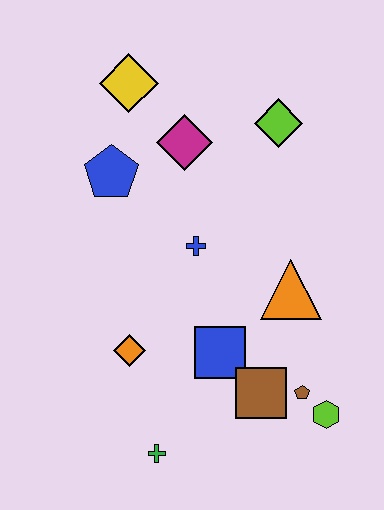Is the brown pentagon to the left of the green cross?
No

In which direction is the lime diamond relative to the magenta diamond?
The lime diamond is to the right of the magenta diamond.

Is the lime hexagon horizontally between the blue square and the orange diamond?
No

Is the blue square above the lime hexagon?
Yes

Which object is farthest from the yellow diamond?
The lime hexagon is farthest from the yellow diamond.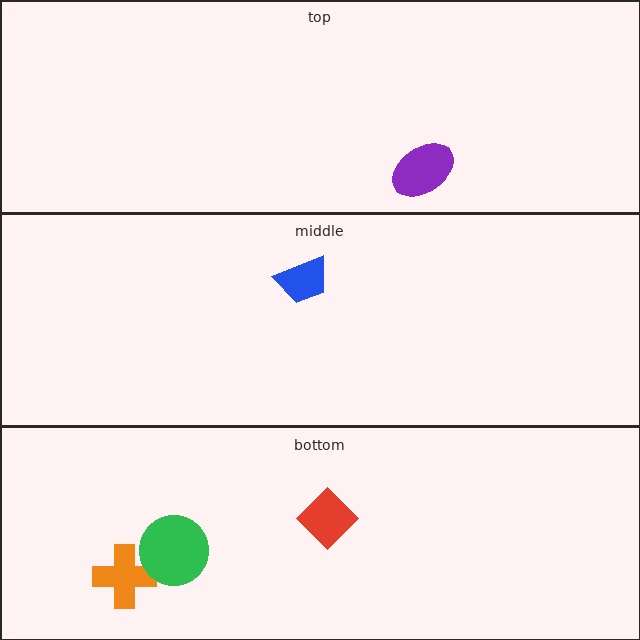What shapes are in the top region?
The purple ellipse.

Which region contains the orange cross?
The bottom region.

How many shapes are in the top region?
1.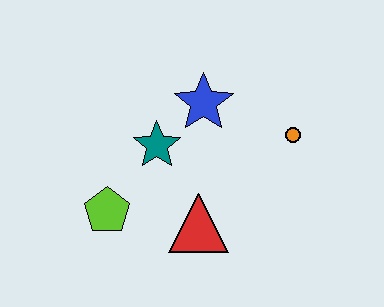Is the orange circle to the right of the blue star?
Yes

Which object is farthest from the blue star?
The lime pentagon is farthest from the blue star.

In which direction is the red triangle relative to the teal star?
The red triangle is below the teal star.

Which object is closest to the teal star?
The blue star is closest to the teal star.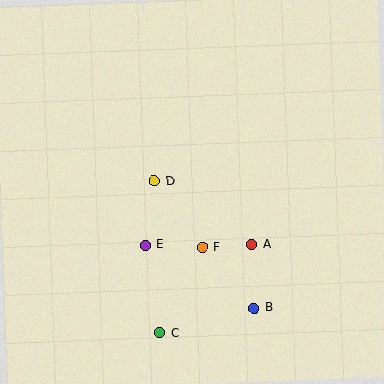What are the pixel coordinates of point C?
Point C is at (160, 333).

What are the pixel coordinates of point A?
Point A is at (251, 244).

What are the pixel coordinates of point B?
Point B is at (254, 308).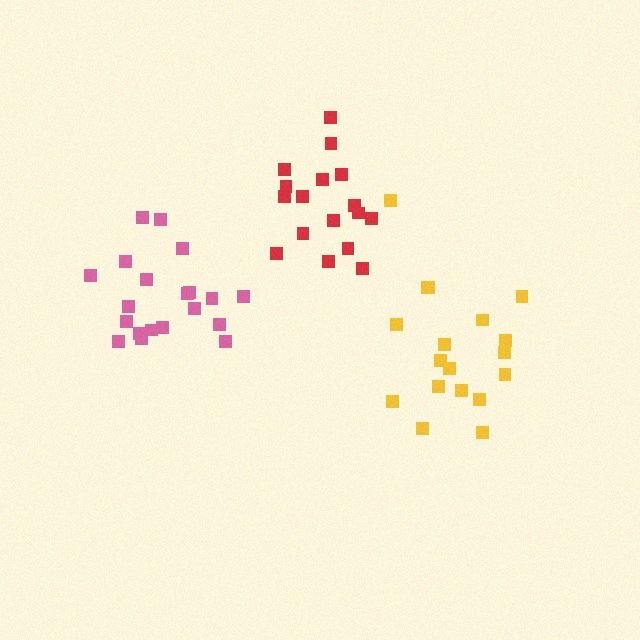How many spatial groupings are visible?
There are 3 spatial groupings.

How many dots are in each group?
Group 1: 18 dots, Group 2: 17 dots, Group 3: 20 dots (55 total).